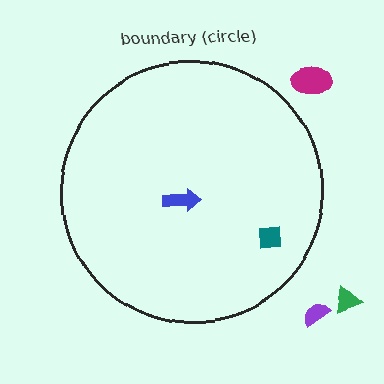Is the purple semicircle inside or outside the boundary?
Outside.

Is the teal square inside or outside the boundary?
Inside.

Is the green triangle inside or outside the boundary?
Outside.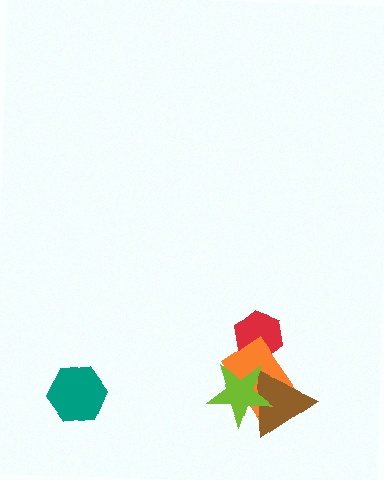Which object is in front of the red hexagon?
The orange rectangle is in front of the red hexagon.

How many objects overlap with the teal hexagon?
0 objects overlap with the teal hexagon.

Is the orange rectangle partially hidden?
Yes, it is partially covered by another shape.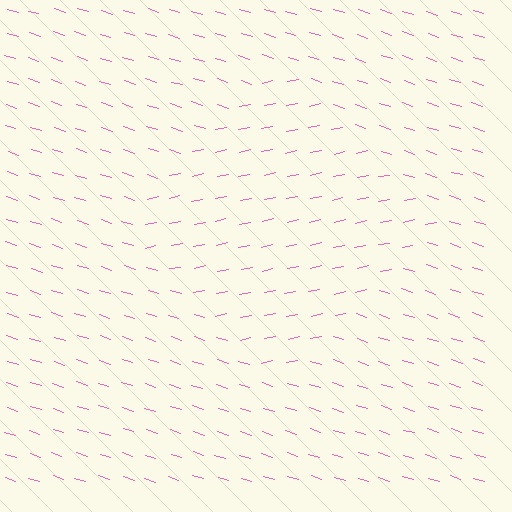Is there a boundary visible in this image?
Yes, there is a texture boundary formed by a change in line orientation.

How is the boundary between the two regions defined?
The boundary is defined purely by a change in line orientation (approximately 30 degrees difference). All lines are the same color and thickness.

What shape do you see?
I see a diamond.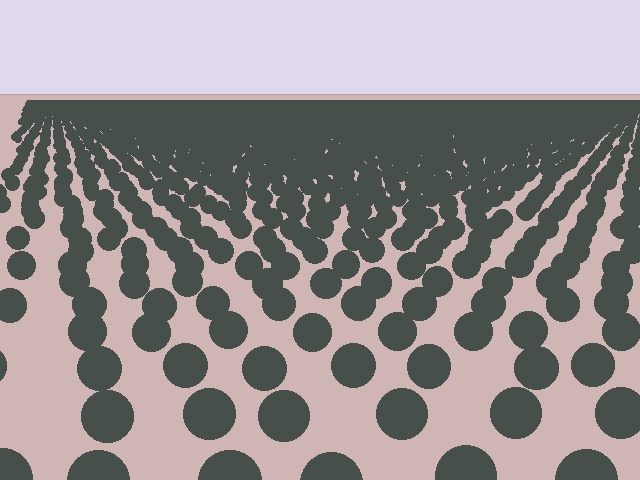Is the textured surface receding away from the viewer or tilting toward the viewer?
The surface is receding away from the viewer. Texture elements get smaller and denser toward the top.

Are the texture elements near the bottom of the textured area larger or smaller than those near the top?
Larger. Near the bottom, elements are closer to the viewer and appear at a bigger on-screen size.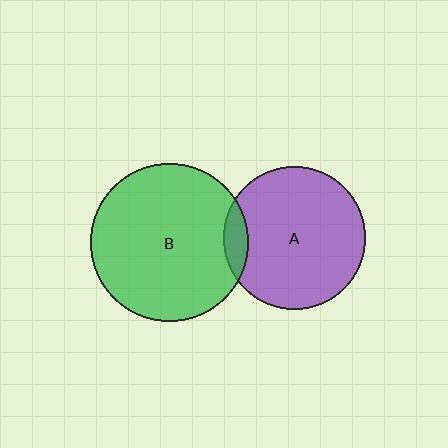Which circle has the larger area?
Circle B (green).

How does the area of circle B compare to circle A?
Approximately 1.2 times.